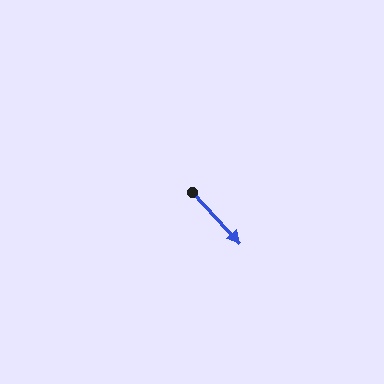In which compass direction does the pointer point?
Southeast.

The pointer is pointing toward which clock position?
Roughly 5 o'clock.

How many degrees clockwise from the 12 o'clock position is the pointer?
Approximately 137 degrees.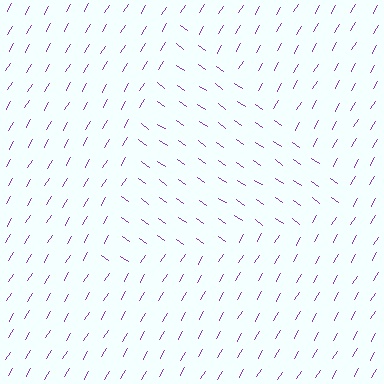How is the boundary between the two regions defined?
The boundary is defined purely by a change in line orientation (approximately 85 degrees difference). All lines are the same color and thickness.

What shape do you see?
I see a triangle.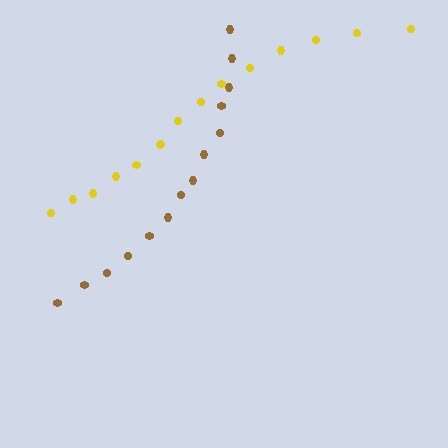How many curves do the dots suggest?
There are 2 distinct paths.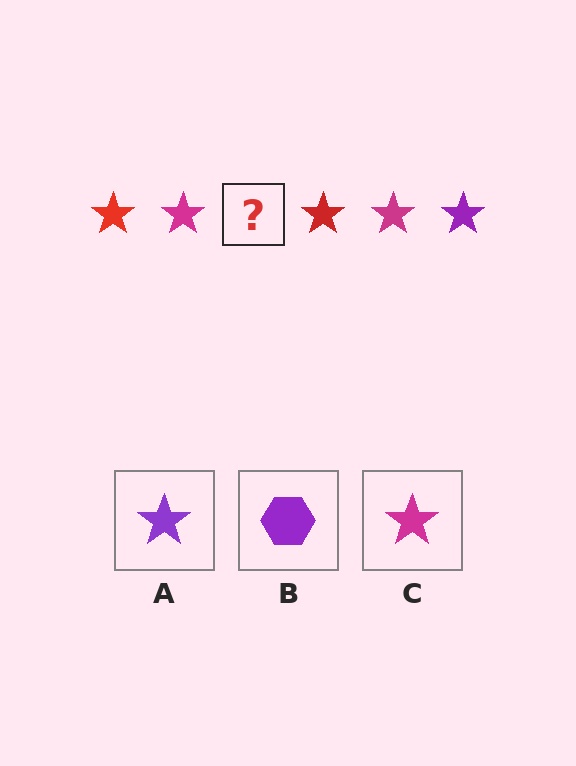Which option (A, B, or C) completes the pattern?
A.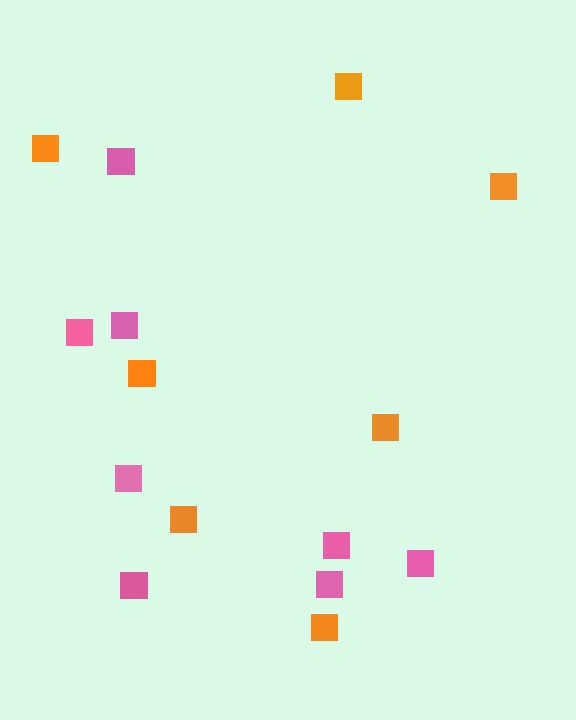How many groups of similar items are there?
There are 2 groups: one group of pink squares (8) and one group of orange squares (7).